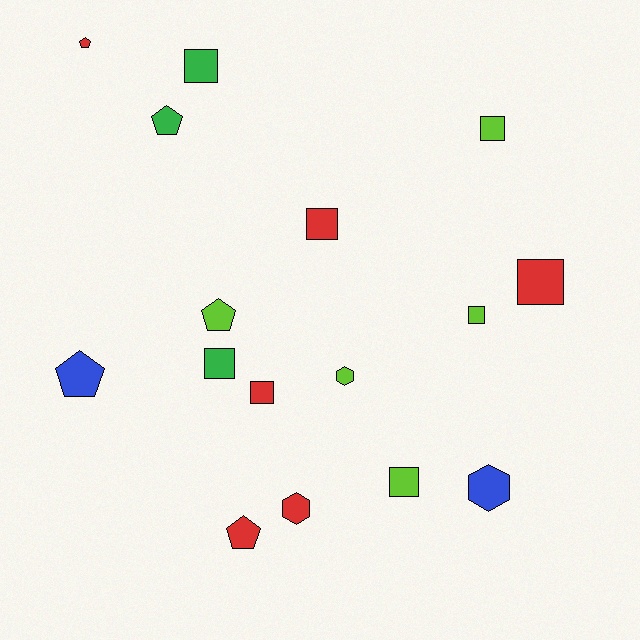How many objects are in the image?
There are 16 objects.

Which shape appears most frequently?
Square, with 8 objects.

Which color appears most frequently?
Red, with 6 objects.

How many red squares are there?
There are 3 red squares.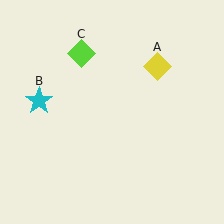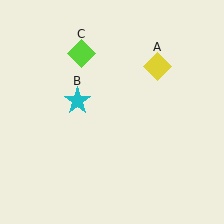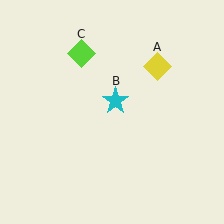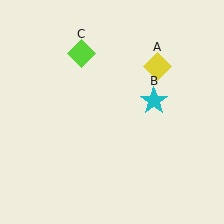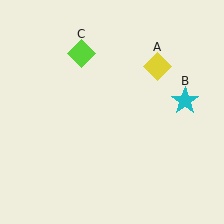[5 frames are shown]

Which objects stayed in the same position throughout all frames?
Yellow diamond (object A) and lime diamond (object C) remained stationary.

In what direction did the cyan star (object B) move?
The cyan star (object B) moved right.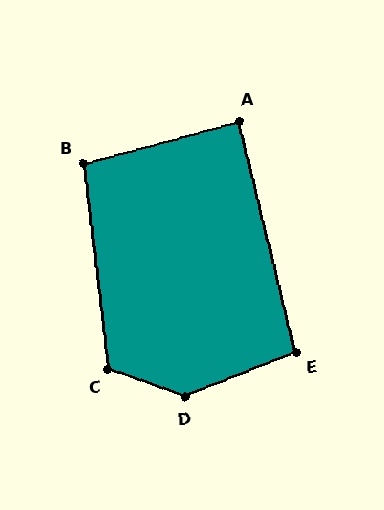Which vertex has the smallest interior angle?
A, at approximately 88 degrees.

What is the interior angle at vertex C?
Approximately 116 degrees (obtuse).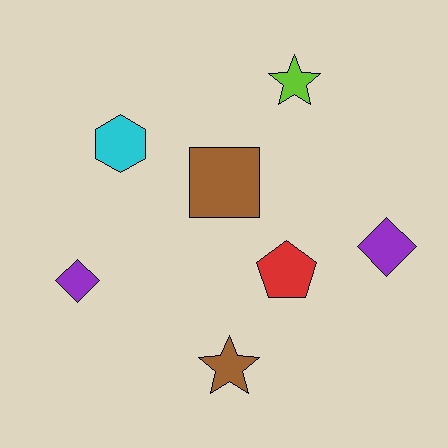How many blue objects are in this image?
There are no blue objects.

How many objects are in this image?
There are 7 objects.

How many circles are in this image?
There are no circles.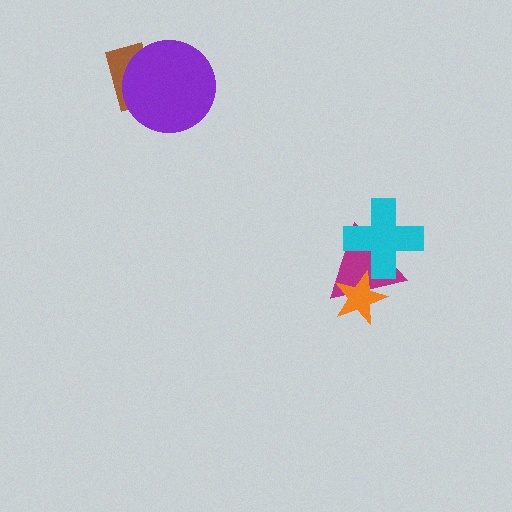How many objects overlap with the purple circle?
1 object overlaps with the purple circle.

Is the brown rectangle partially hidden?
Yes, it is partially covered by another shape.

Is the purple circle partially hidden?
No, no other shape covers it.